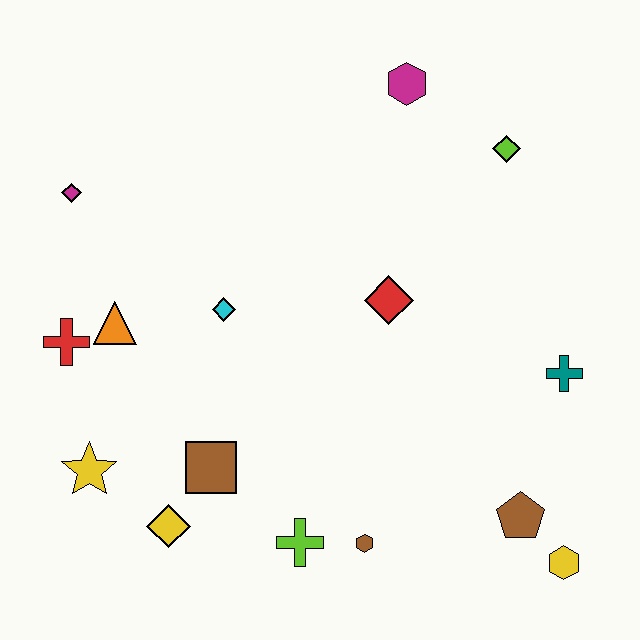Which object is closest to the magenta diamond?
The orange triangle is closest to the magenta diamond.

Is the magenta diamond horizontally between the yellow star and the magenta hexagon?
No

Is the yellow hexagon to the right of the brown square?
Yes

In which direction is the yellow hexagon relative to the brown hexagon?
The yellow hexagon is to the right of the brown hexagon.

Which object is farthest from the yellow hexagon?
The magenta diamond is farthest from the yellow hexagon.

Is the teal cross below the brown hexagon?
No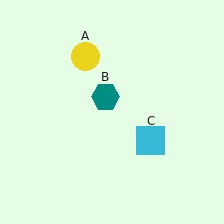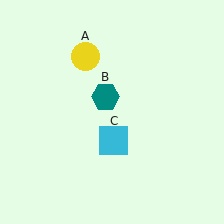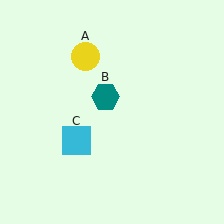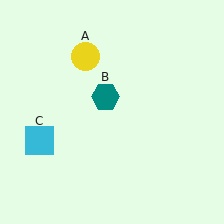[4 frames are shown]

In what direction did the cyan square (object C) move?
The cyan square (object C) moved left.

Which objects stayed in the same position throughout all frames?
Yellow circle (object A) and teal hexagon (object B) remained stationary.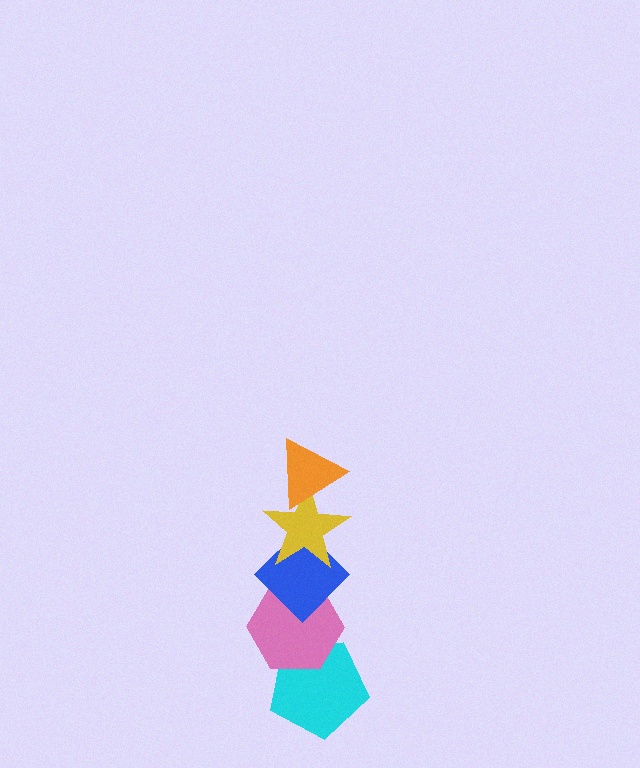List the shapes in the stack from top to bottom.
From top to bottom: the orange triangle, the yellow star, the blue diamond, the pink hexagon, the cyan pentagon.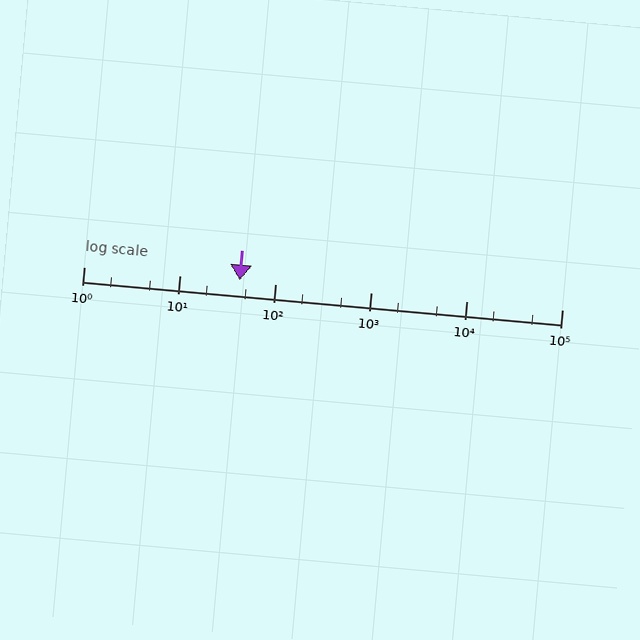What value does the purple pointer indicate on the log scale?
The pointer indicates approximately 43.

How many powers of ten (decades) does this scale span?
The scale spans 5 decades, from 1 to 100000.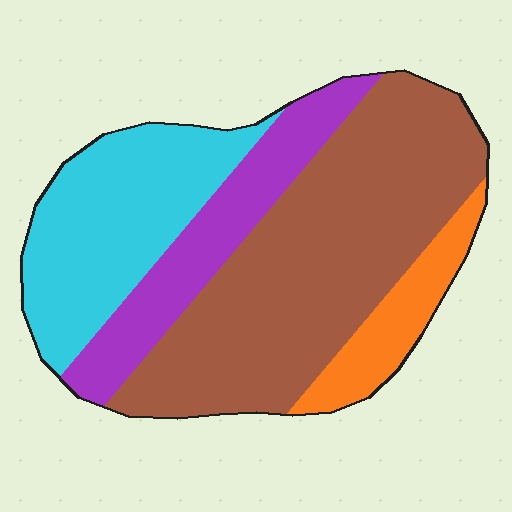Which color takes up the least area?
Orange, at roughly 10%.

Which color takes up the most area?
Brown, at roughly 45%.